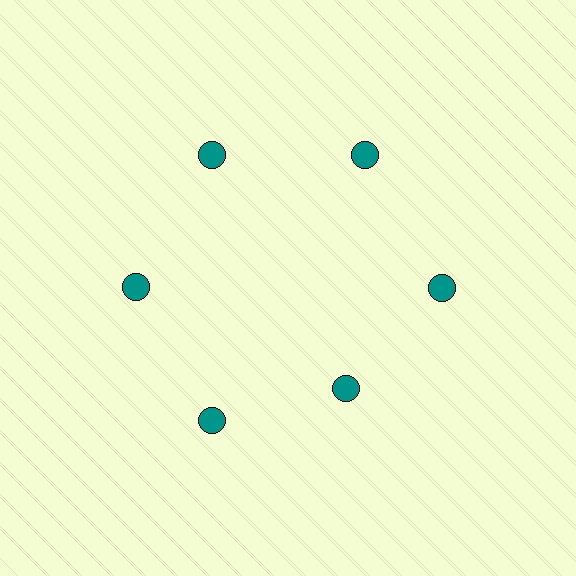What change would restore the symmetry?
The symmetry would be restored by moving it outward, back onto the ring so that all 6 circles sit at equal angles and equal distance from the center.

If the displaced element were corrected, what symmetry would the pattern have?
It would have 6-fold rotational symmetry — the pattern would map onto itself every 60 degrees.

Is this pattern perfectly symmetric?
No. The 6 teal circles are arranged in a ring, but one element near the 5 o'clock position is pulled inward toward the center, breaking the 6-fold rotational symmetry.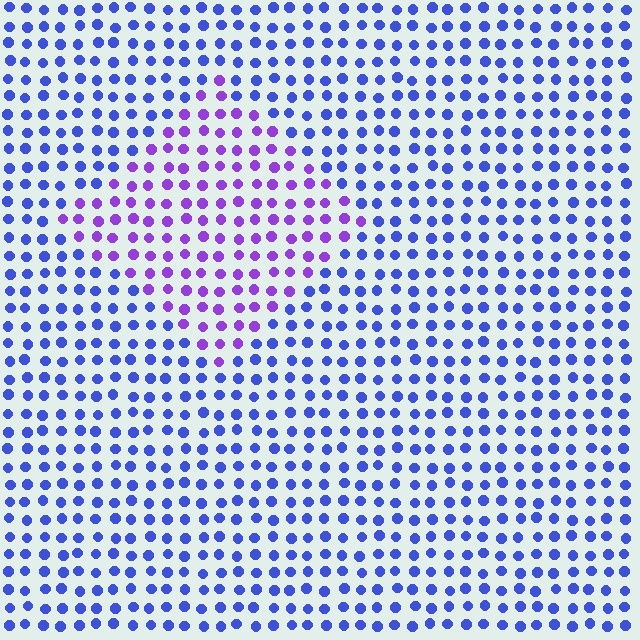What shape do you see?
I see a diamond.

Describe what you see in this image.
The image is filled with small blue elements in a uniform arrangement. A diamond-shaped region is visible where the elements are tinted to a slightly different hue, forming a subtle color boundary.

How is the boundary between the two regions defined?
The boundary is defined purely by a slight shift in hue (about 42 degrees). Spacing, size, and orientation are identical on both sides.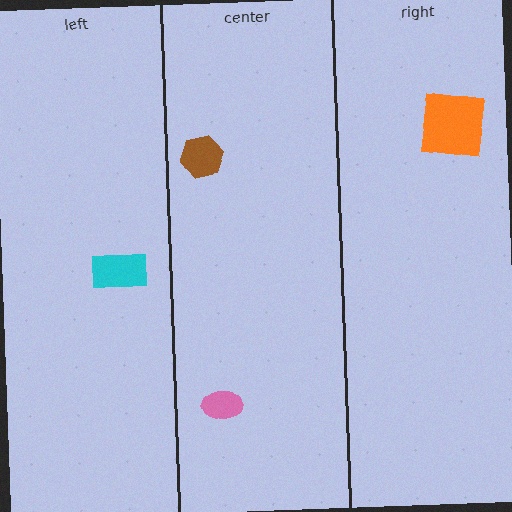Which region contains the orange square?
The right region.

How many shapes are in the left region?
1.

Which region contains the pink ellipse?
The center region.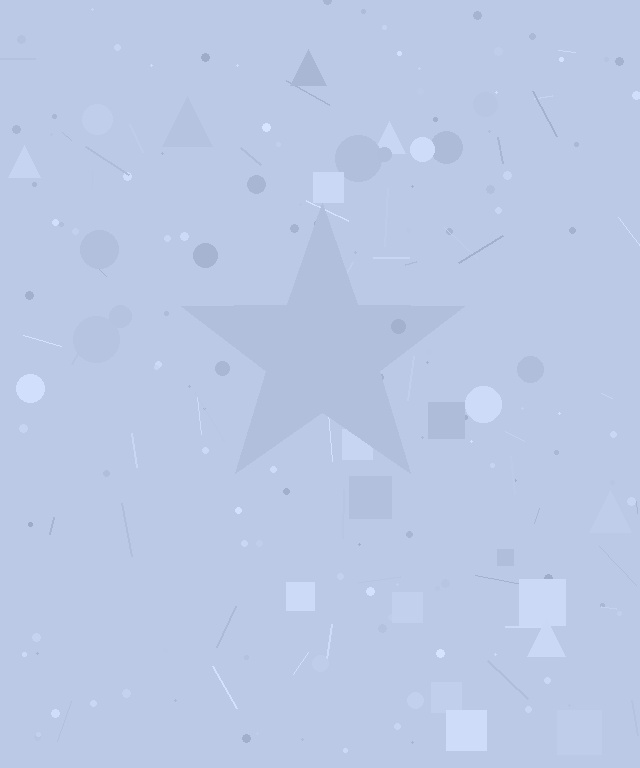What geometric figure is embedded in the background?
A star is embedded in the background.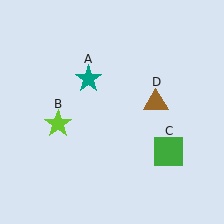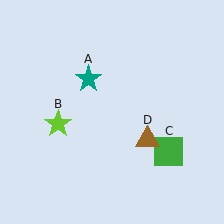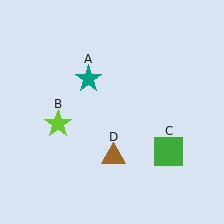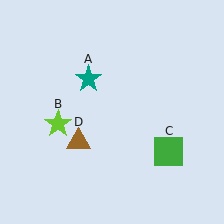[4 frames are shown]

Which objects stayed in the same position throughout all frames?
Teal star (object A) and lime star (object B) and green square (object C) remained stationary.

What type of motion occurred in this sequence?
The brown triangle (object D) rotated clockwise around the center of the scene.